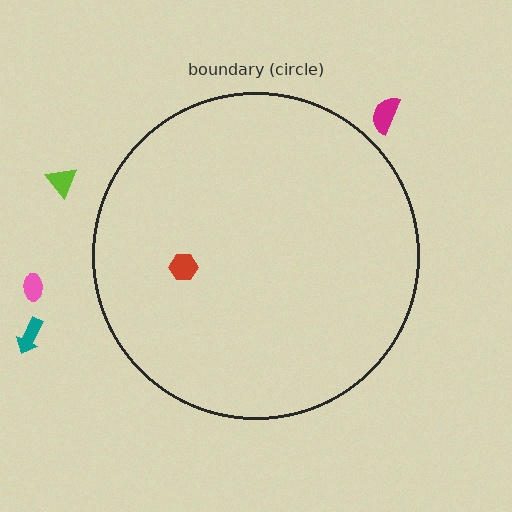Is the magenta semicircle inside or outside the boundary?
Outside.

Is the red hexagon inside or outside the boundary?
Inside.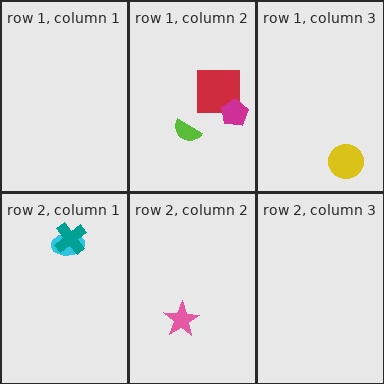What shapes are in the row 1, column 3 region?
The yellow circle.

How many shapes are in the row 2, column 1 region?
2.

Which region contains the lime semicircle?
The row 1, column 2 region.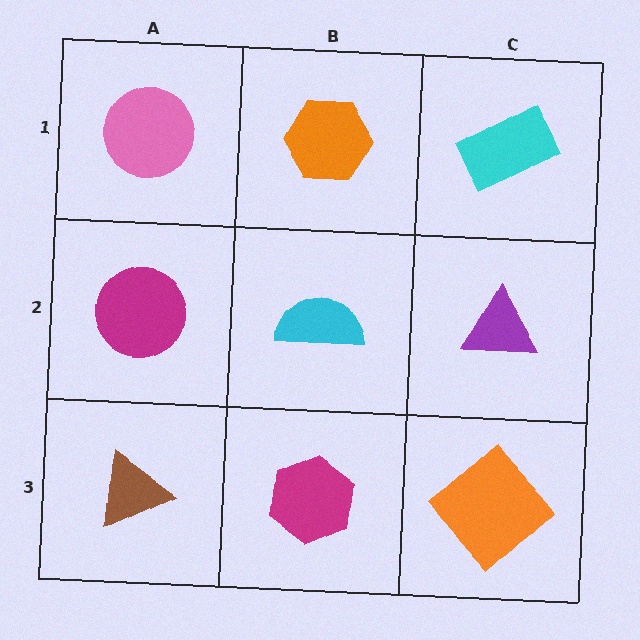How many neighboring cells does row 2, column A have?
3.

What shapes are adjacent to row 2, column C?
A cyan rectangle (row 1, column C), an orange diamond (row 3, column C), a cyan semicircle (row 2, column B).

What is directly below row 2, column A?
A brown triangle.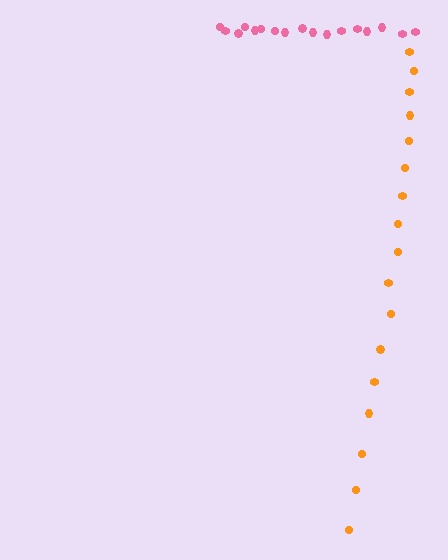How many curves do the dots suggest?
There are 2 distinct paths.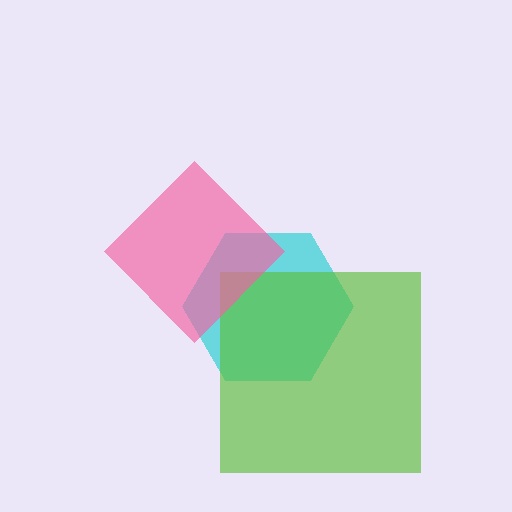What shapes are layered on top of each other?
The layered shapes are: a cyan hexagon, a lime square, a pink diamond.